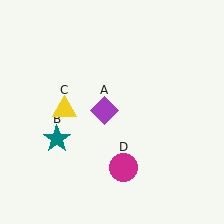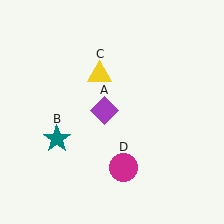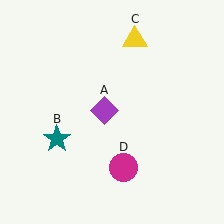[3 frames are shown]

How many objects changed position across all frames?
1 object changed position: yellow triangle (object C).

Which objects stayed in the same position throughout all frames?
Purple diamond (object A) and teal star (object B) and magenta circle (object D) remained stationary.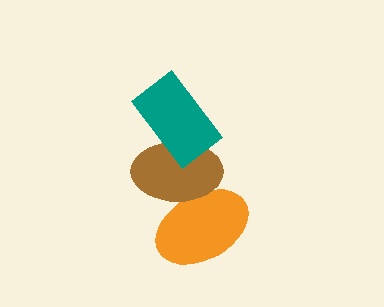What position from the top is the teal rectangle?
The teal rectangle is 1st from the top.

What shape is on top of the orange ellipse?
The brown ellipse is on top of the orange ellipse.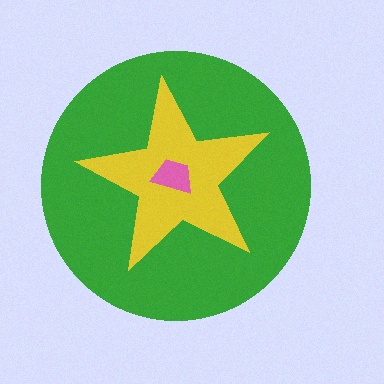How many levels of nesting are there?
3.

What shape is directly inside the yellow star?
The pink trapezoid.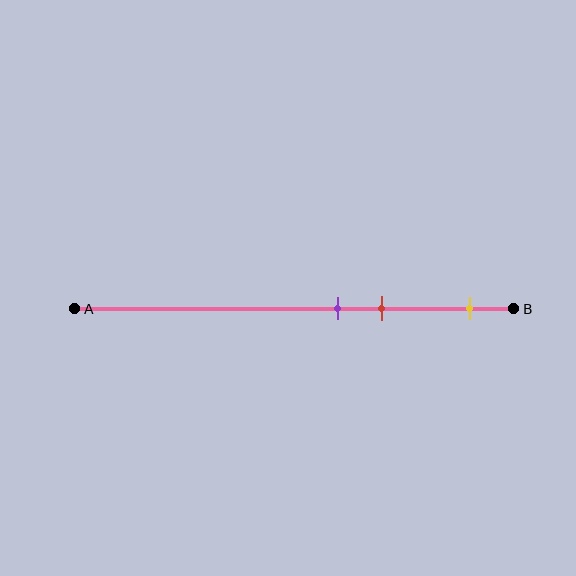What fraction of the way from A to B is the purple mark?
The purple mark is approximately 60% (0.6) of the way from A to B.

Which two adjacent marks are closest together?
The purple and red marks are the closest adjacent pair.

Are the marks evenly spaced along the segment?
No, the marks are not evenly spaced.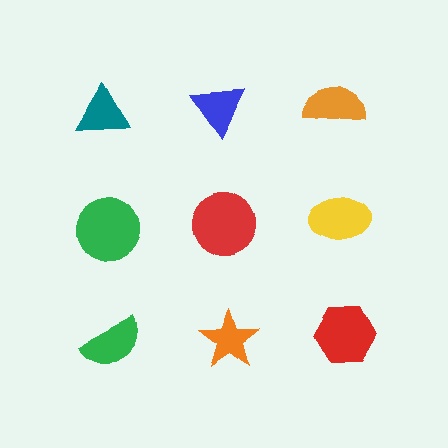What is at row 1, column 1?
A teal triangle.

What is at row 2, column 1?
A green circle.